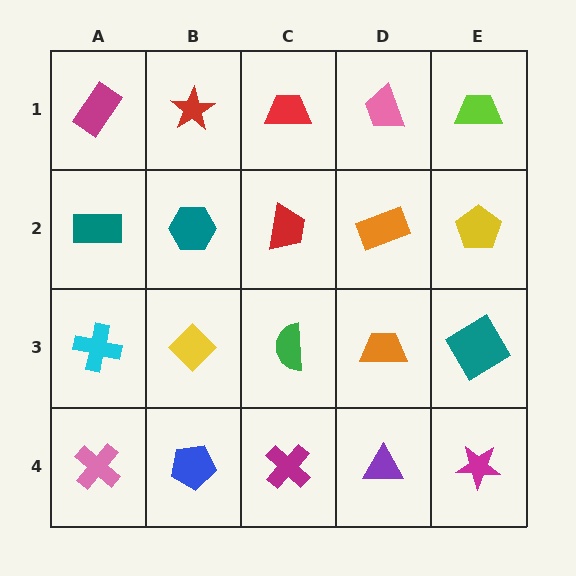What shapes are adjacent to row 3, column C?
A red trapezoid (row 2, column C), a magenta cross (row 4, column C), a yellow diamond (row 3, column B), an orange trapezoid (row 3, column D).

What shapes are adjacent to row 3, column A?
A teal rectangle (row 2, column A), a pink cross (row 4, column A), a yellow diamond (row 3, column B).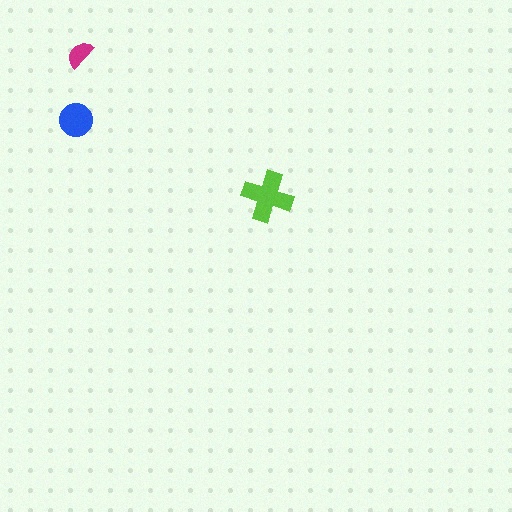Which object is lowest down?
The lime cross is bottommost.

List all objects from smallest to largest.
The magenta semicircle, the blue circle, the lime cross.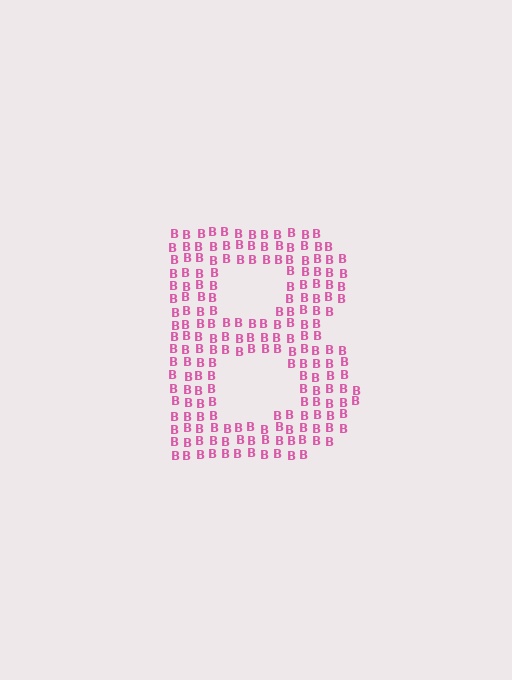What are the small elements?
The small elements are letter B's.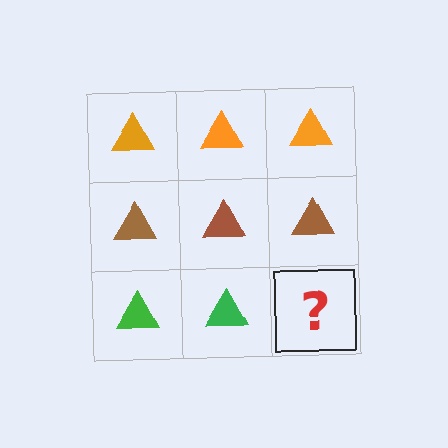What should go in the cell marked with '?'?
The missing cell should contain a green triangle.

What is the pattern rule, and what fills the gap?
The rule is that each row has a consistent color. The gap should be filled with a green triangle.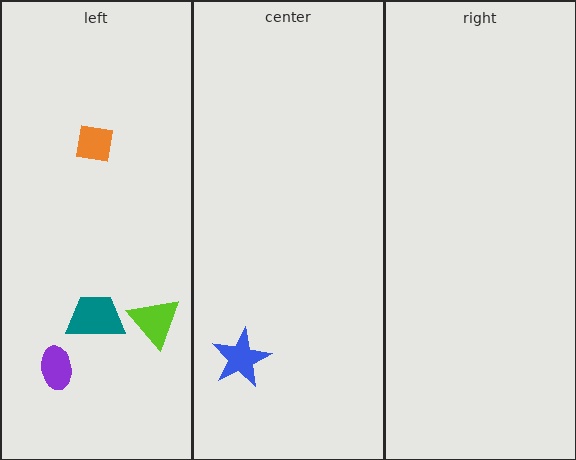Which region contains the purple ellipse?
The left region.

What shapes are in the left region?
The lime triangle, the purple ellipse, the teal trapezoid, the orange square.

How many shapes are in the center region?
1.